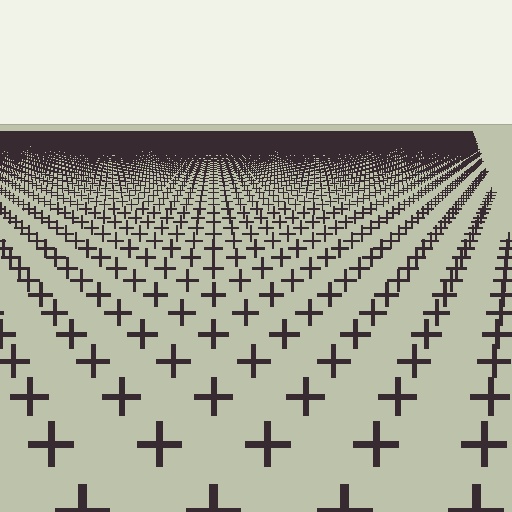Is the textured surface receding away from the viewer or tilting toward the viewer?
The surface is receding away from the viewer. Texture elements get smaller and denser toward the top.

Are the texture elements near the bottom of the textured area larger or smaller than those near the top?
Larger. Near the bottom, elements are closer to the viewer and appear at a bigger on-screen size.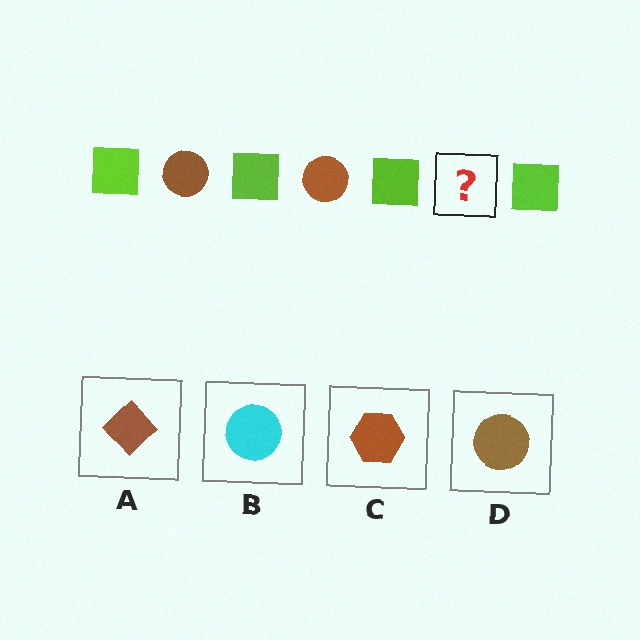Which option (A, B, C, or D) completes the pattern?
D.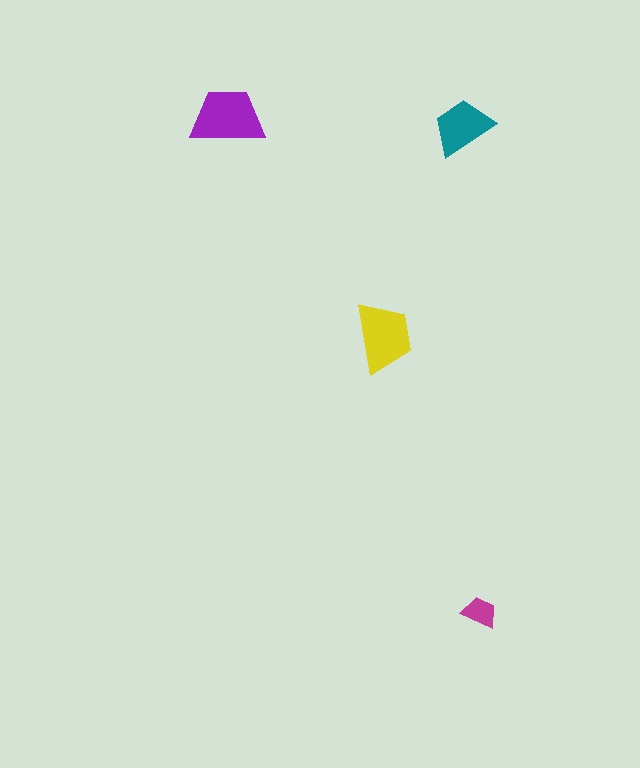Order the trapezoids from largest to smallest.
the purple one, the yellow one, the teal one, the magenta one.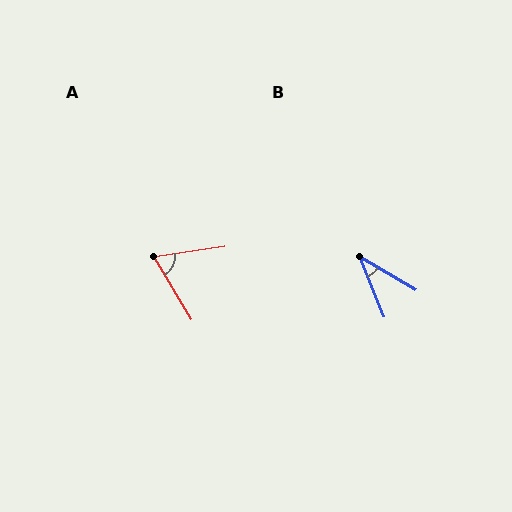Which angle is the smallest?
B, at approximately 37 degrees.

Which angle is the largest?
A, at approximately 67 degrees.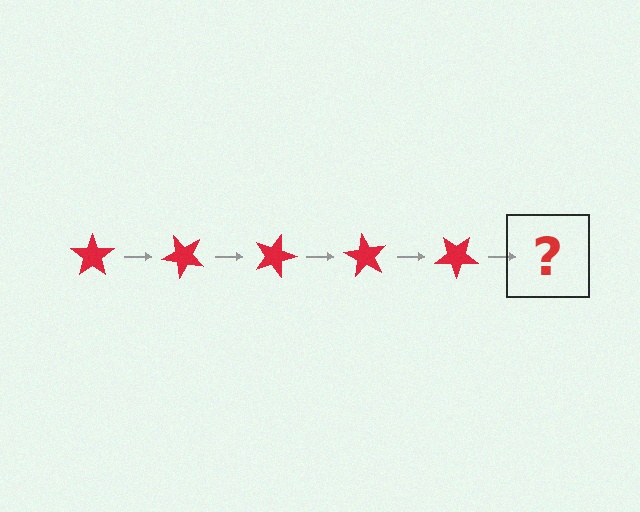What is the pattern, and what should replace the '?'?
The pattern is that the star rotates 45 degrees each step. The '?' should be a red star rotated 225 degrees.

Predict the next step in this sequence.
The next step is a red star rotated 225 degrees.